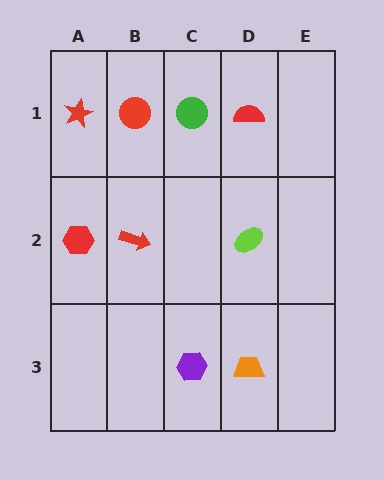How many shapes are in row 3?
2 shapes.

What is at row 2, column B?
A red arrow.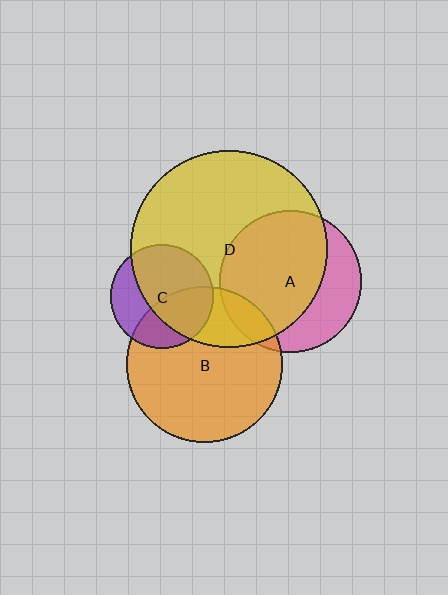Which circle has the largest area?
Circle D (yellow).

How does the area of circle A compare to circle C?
Approximately 1.9 times.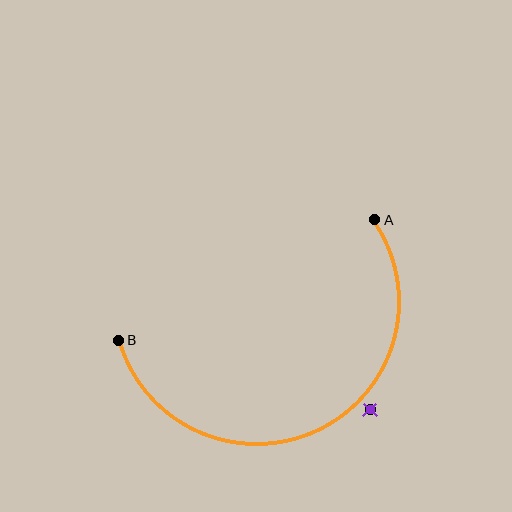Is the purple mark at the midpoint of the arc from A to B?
No — the purple mark does not lie on the arc at all. It sits slightly outside the curve.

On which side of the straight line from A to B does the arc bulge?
The arc bulges below the straight line connecting A and B.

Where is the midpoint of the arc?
The arc midpoint is the point on the curve farthest from the straight line joining A and B. It sits below that line.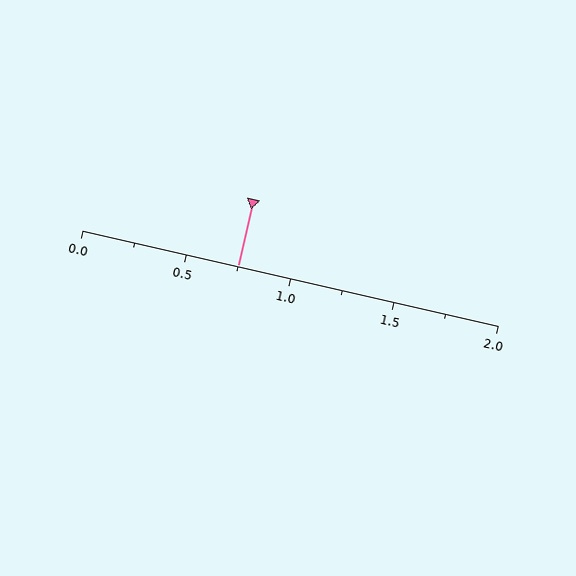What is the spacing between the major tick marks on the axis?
The major ticks are spaced 0.5 apart.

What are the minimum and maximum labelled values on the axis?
The axis runs from 0.0 to 2.0.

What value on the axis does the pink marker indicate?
The marker indicates approximately 0.75.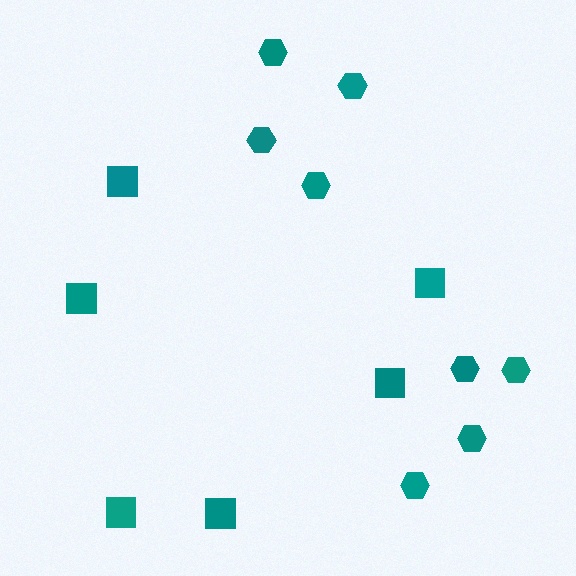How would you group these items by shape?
There are 2 groups: one group of squares (6) and one group of hexagons (8).